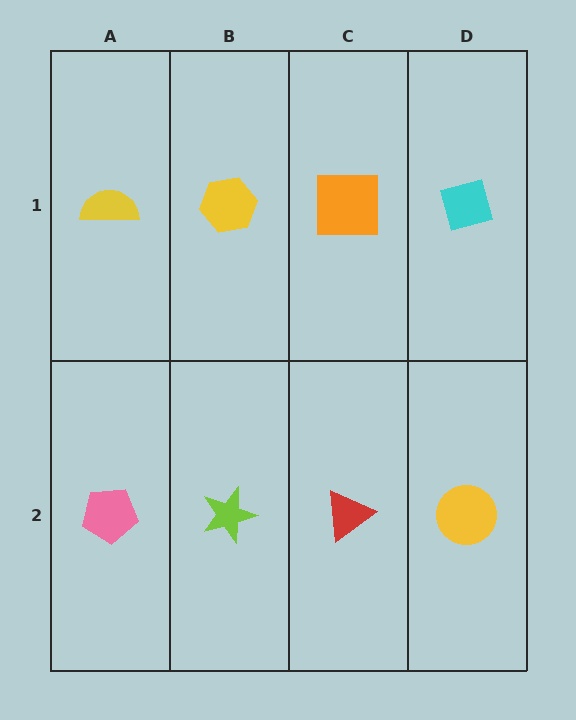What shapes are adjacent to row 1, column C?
A red triangle (row 2, column C), a yellow hexagon (row 1, column B), a cyan diamond (row 1, column D).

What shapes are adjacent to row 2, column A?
A yellow semicircle (row 1, column A), a lime star (row 2, column B).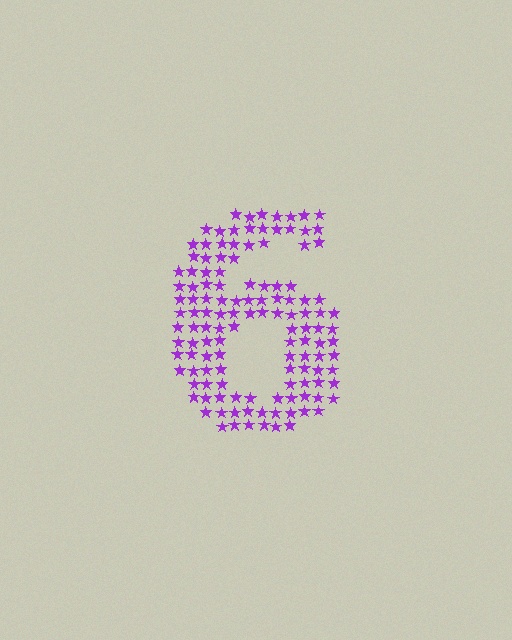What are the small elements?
The small elements are stars.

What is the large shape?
The large shape is the digit 6.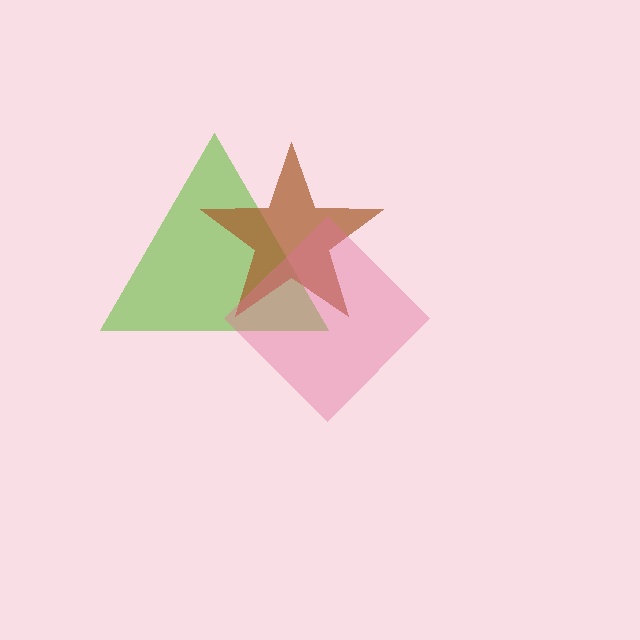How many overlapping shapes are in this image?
There are 3 overlapping shapes in the image.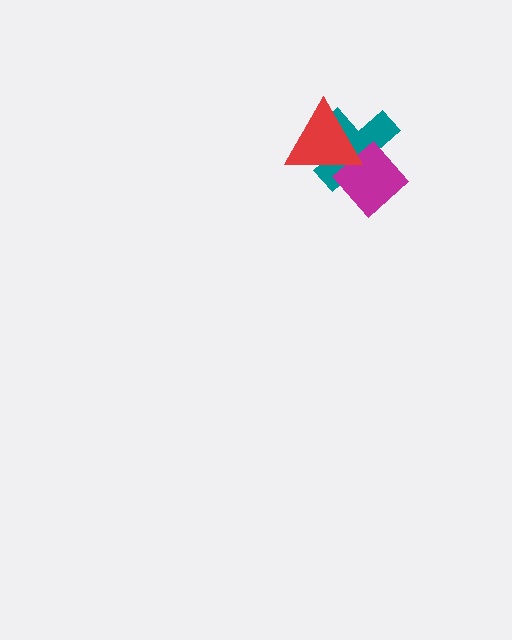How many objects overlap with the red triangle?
2 objects overlap with the red triangle.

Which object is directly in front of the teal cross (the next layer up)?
The magenta diamond is directly in front of the teal cross.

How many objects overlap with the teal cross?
2 objects overlap with the teal cross.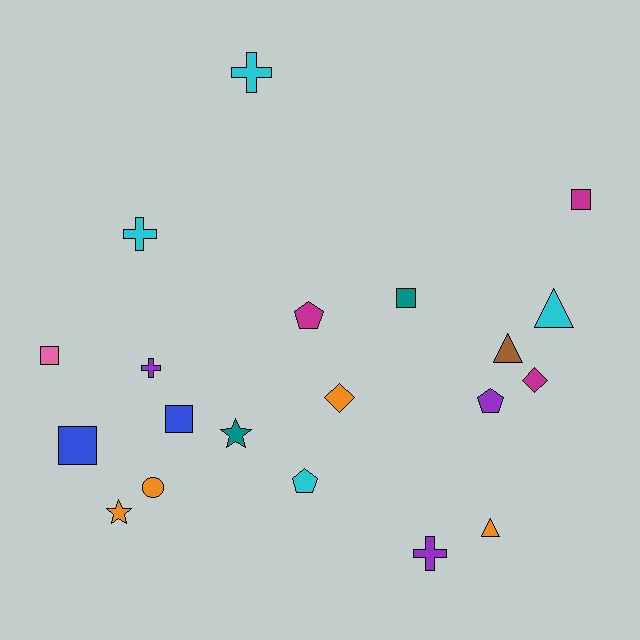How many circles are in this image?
There is 1 circle.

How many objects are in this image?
There are 20 objects.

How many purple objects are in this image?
There are 3 purple objects.